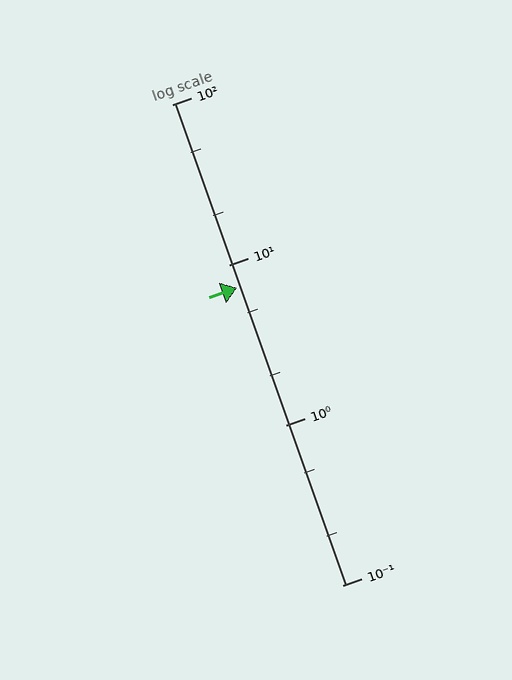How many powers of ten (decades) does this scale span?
The scale spans 3 decades, from 0.1 to 100.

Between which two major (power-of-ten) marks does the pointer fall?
The pointer is between 1 and 10.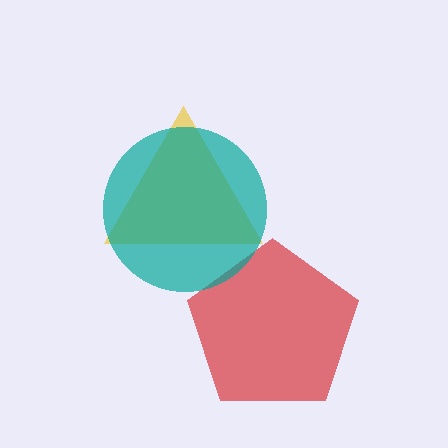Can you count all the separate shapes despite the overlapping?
Yes, there are 3 separate shapes.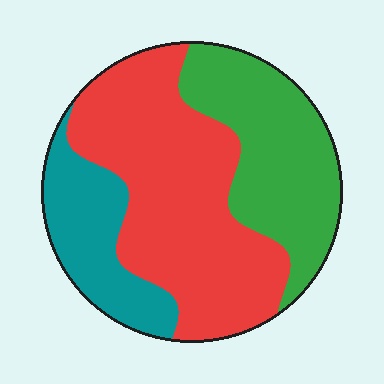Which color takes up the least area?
Teal, at roughly 20%.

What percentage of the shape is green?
Green takes up about one third (1/3) of the shape.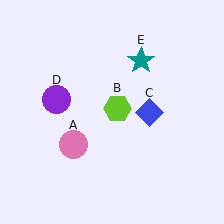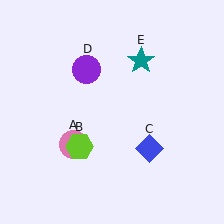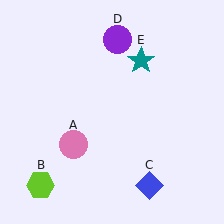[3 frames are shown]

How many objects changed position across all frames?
3 objects changed position: lime hexagon (object B), blue diamond (object C), purple circle (object D).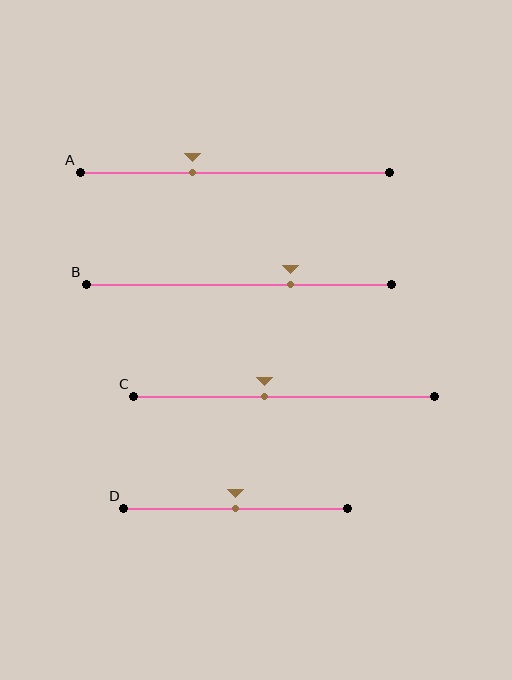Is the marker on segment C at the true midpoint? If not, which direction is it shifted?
No, the marker on segment C is shifted to the left by about 7% of the segment length.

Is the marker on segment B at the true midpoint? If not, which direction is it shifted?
No, the marker on segment B is shifted to the right by about 17% of the segment length.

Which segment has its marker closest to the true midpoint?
Segment D has its marker closest to the true midpoint.